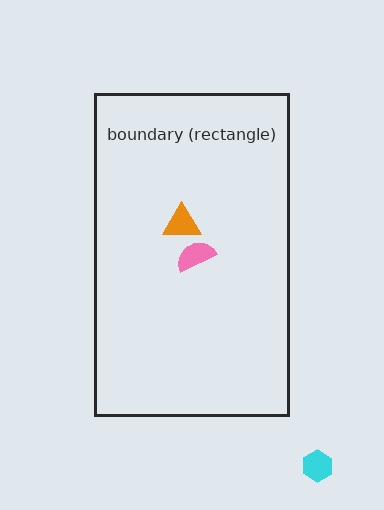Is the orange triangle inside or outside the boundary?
Inside.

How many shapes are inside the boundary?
2 inside, 1 outside.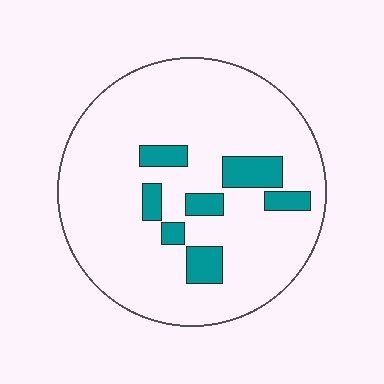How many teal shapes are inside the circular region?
7.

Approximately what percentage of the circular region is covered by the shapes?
Approximately 15%.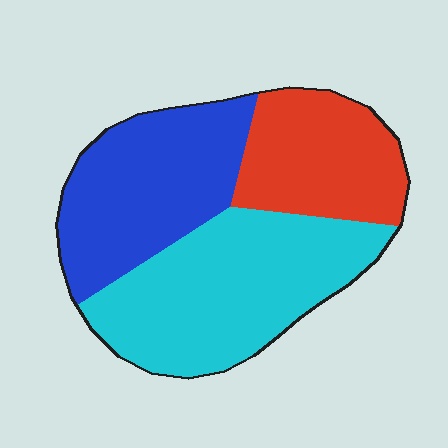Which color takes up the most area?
Cyan, at roughly 40%.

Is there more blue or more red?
Blue.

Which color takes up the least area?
Red, at roughly 25%.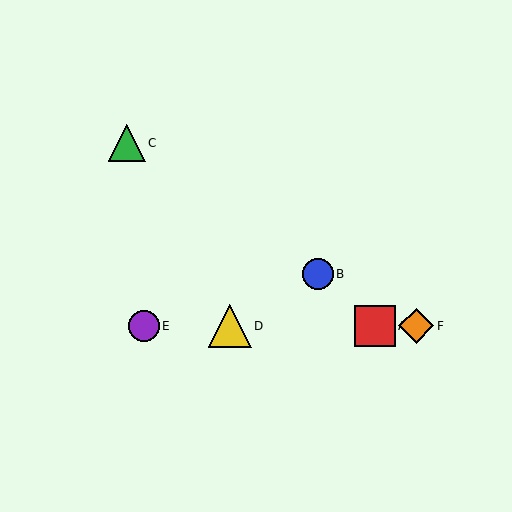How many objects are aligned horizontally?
4 objects (A, D, E, F) are aligned horizontally.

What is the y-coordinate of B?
Object B is at y≈274.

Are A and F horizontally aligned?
Yes, both are at y≈326.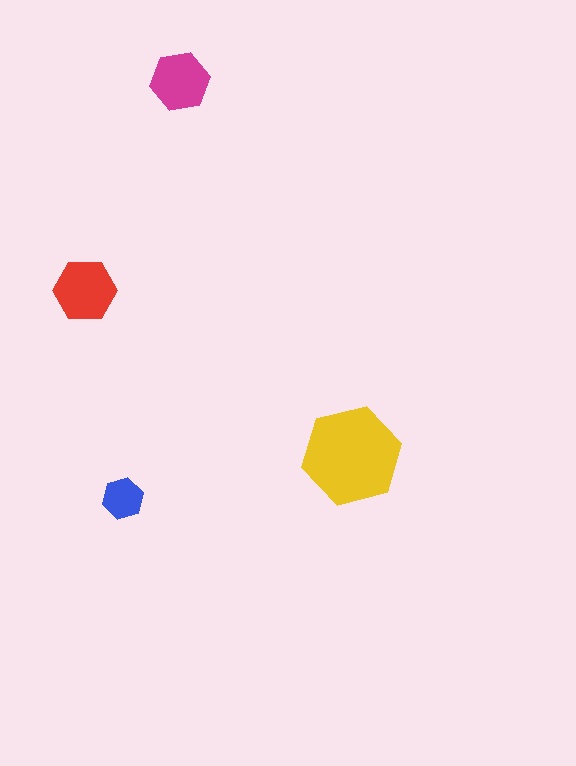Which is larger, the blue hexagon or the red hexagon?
The red one.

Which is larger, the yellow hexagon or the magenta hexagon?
The yellow one.